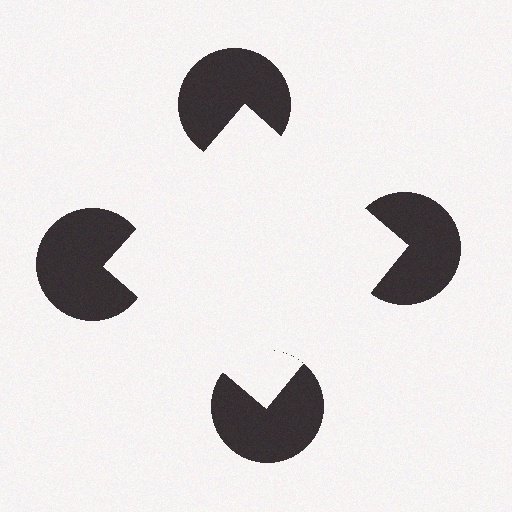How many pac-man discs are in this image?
There are 4 — one at each vertex of the illusory square.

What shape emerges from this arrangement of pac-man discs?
An illusory square — its edges are inferred from the aligned wedge cuts in the pac-man discs, not physically drawn.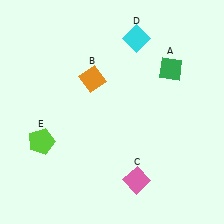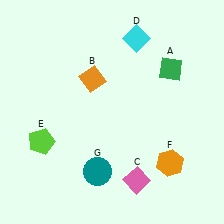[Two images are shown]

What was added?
An orange hexagon (F), a teal circle (G) were added in Image 2.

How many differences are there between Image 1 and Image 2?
There are 2 differences between the two images.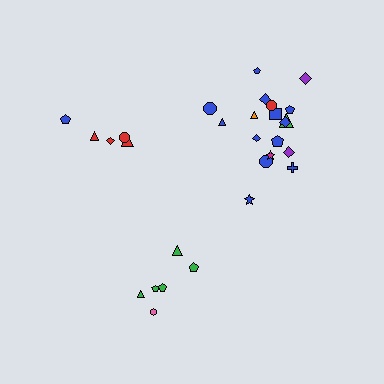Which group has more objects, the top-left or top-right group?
The top-right group.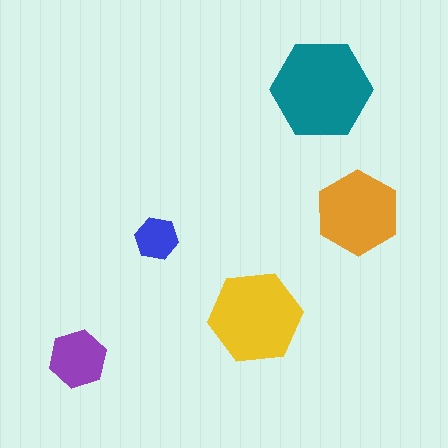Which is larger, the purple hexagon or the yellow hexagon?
The yellow one.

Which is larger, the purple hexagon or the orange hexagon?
The orange one.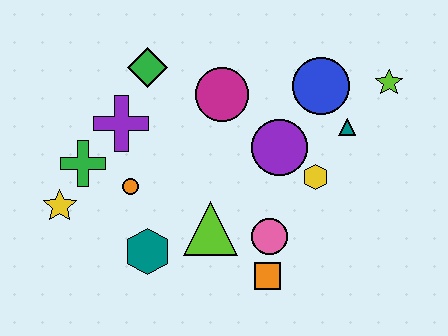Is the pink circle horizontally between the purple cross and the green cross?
No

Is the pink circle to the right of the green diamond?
Yes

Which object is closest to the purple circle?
The yellow hexagon is closest to the purple circle.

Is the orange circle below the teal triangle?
Yes